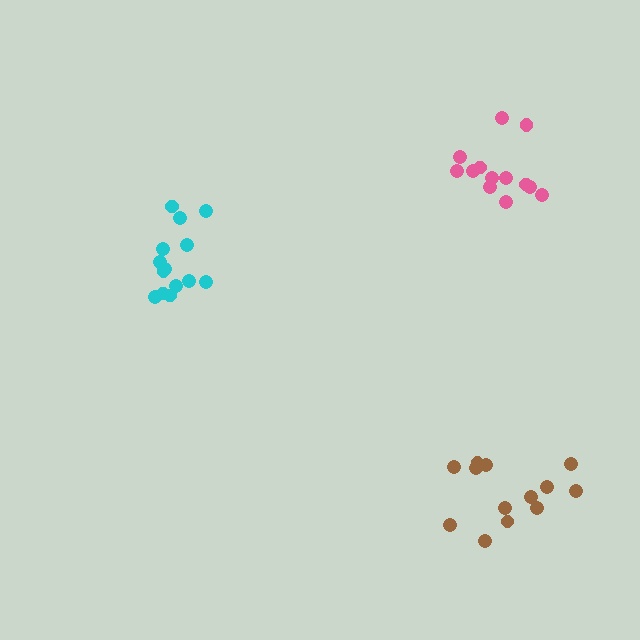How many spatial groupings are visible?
There are 3 spatial groupings.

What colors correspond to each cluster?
The clusters are colored: pink, brown, cyan.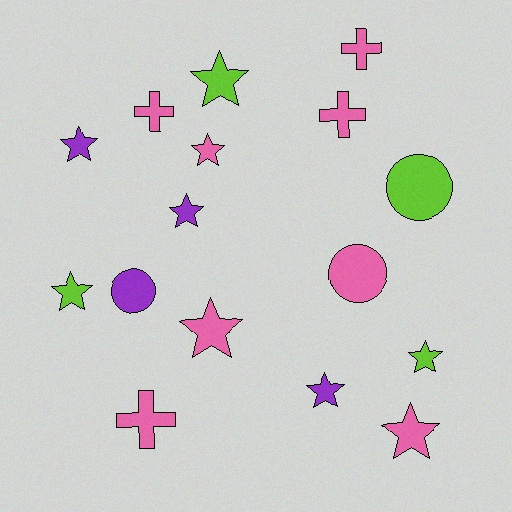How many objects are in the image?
There are 16 objects.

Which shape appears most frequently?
Star, with 9 objects.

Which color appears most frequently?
Pink, with 8 objects.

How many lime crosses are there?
There are no lime crosses.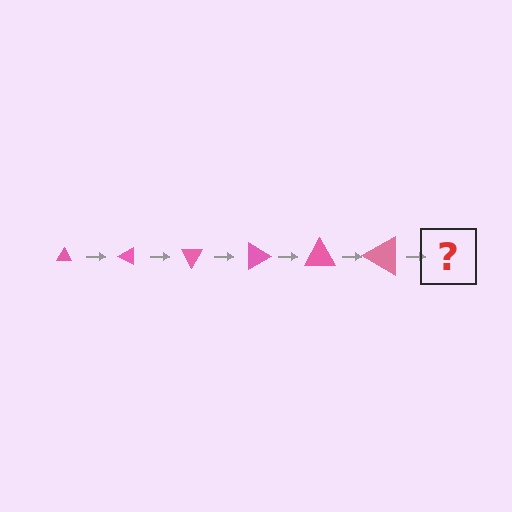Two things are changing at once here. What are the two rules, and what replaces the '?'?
The two rules are that the triangle grows larger each step and it rotates 30 degrees each step. The '?' should be a triangle, larger than the previous one and rotated 180 degrees from the start.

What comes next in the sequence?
The next element should be a triangle, larger than the previous one and rotated 180 degrees from the start.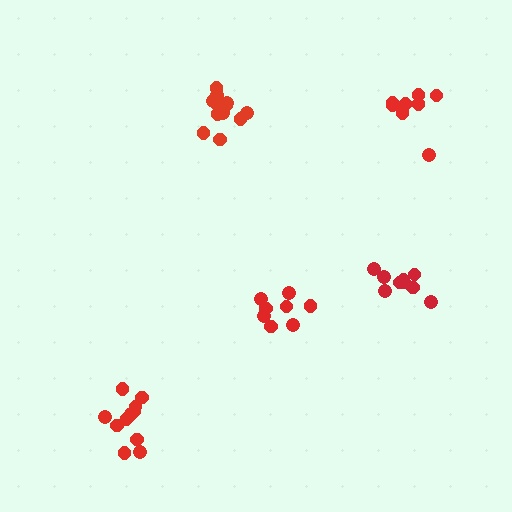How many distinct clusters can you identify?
There are 5 distinct clusters.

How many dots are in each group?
Group 1: 12 dots, Group 2: 8 dots, Group 3: 8 dots, Group 4: 10 dots, Group 5: 12 dots (50 total).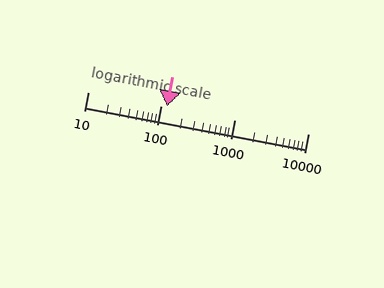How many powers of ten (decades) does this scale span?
The scale spans 3 decades, from 10 to 10000.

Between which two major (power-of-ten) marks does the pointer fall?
The pointer is between 100 and 1000.